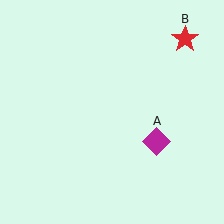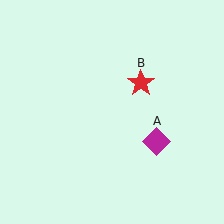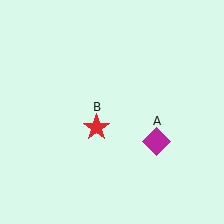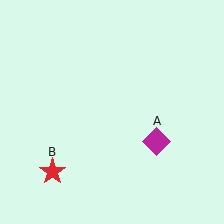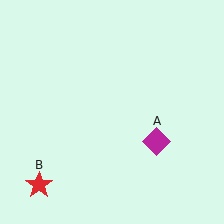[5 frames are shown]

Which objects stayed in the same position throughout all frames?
Magenta diamond (object A) remained stationary.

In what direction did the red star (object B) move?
The red star (object B) moved down and to the left.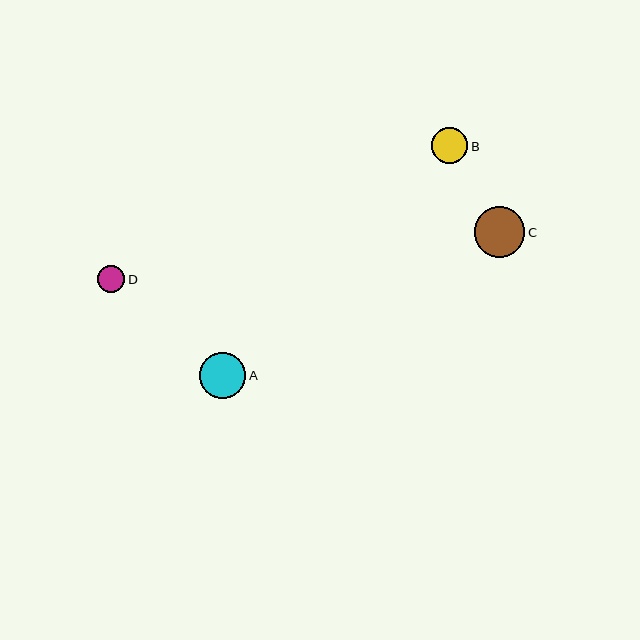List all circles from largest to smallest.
From largest to smallest: C, A, B, D.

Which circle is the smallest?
Circle D is the smallest with a size of approximately 28 pixels.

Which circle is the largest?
Circle C is the largest with a size of approximately 50 pixels.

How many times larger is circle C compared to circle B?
Circle C is approximately 1.4 times the size of circle B.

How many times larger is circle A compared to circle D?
Circle A is approximately 1.7 times the size of circle D.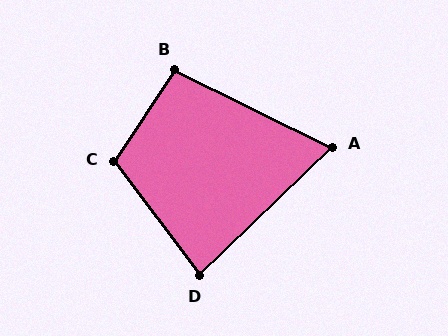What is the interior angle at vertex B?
Approximately 97 degrees (obtuse).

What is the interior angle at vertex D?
Approximately 83 degrees (acute).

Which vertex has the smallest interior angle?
A, at approximately 70 degrees.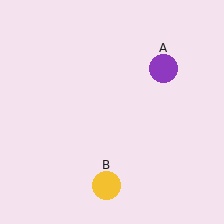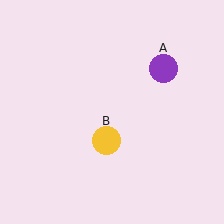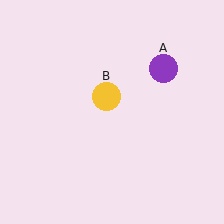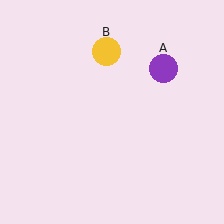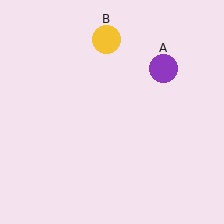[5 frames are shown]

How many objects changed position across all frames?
1 object changed position: yellow circle (object B).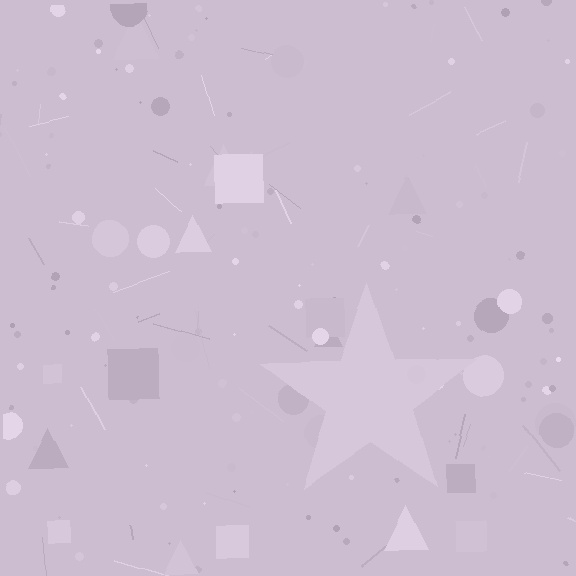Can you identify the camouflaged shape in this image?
The camouflaged shape is a star.